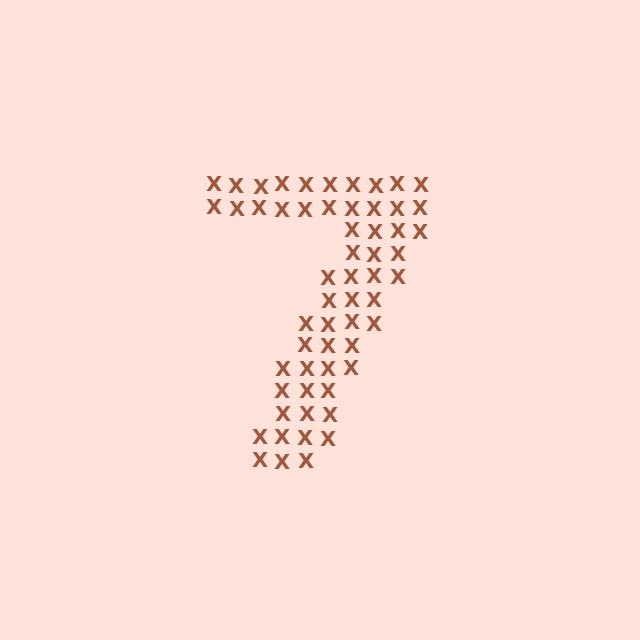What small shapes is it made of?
It is made of small letter X's.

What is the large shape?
The large shape is the digit 7.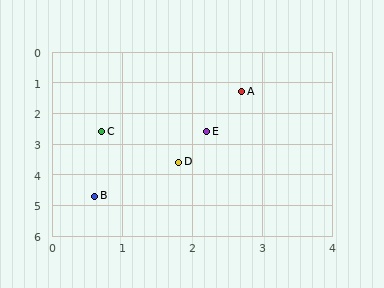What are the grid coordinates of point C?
Point C is at approximately (0.7, 2.6).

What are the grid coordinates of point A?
Point A is at approximately (2.7, 1.3).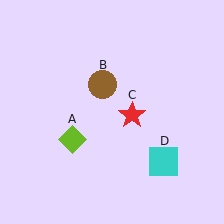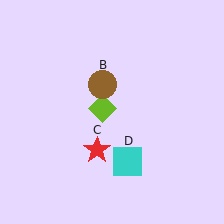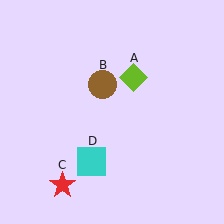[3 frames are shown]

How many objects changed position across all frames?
3 objects changed position: lime diamond (object A), red star (object C), cyan square (object D).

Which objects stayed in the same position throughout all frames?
Brown circle (object B) remained stationary.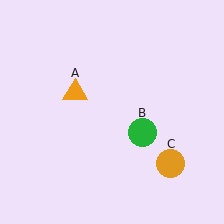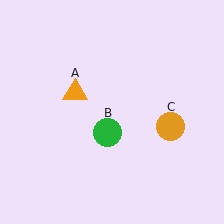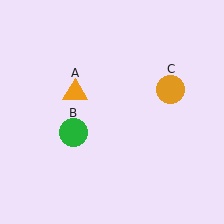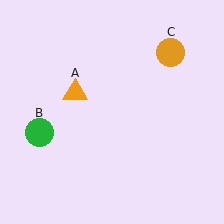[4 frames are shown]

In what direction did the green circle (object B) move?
The green circle (object B) moved left.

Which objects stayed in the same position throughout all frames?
Orange triangle (object A) remained stationary.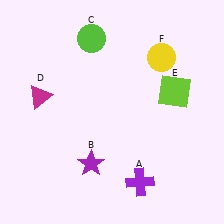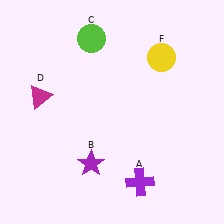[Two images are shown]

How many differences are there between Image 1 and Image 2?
There is 1 difference between the two images.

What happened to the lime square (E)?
The lime square (E) was removed in Image 2. It was in the top-right area of Image 1.